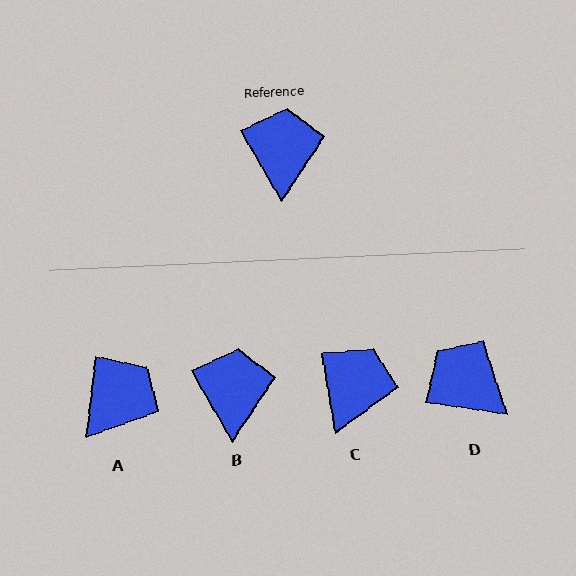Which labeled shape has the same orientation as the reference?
B.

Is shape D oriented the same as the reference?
No, it is off by about 51 degrees.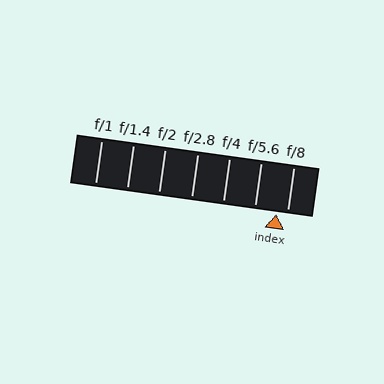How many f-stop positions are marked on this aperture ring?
There are 7 f-stop positions marked.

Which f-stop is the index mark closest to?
The index mark is closest to f/8.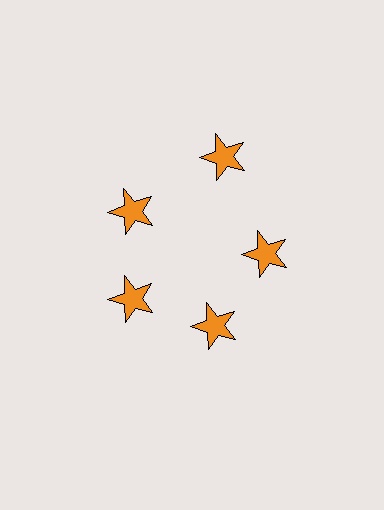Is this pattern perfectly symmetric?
No. The 5 orange stars are arranged in a ring, but one element near the 1 o'clock position is pushed outward from the center, breaking the 5-fold rotational symmetry.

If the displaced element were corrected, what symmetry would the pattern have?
It would have 5-fold rotational symmetry — the pattern would map onto itself every 72 degrees.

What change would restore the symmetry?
The symmetry would be restored by moving it inward, back onto the ring so that all 5 stars sit at equal angles and equal distance from the center.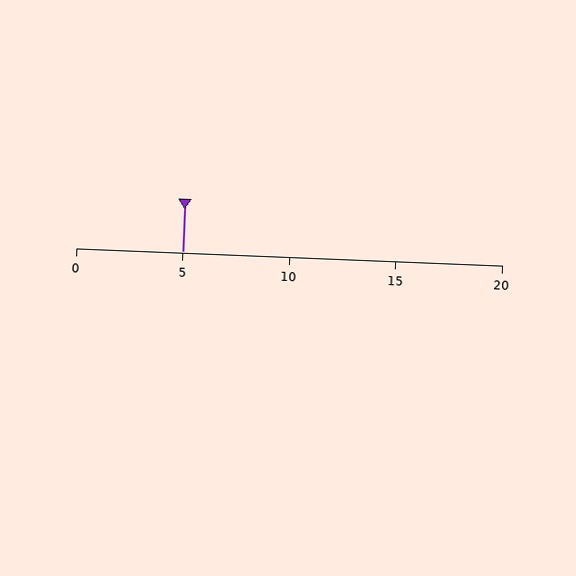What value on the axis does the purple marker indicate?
The marker indicates approximately 5.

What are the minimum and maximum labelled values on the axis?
The axis runs from 0 to 20.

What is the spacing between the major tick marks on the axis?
The major ticks are spaced 5 apart.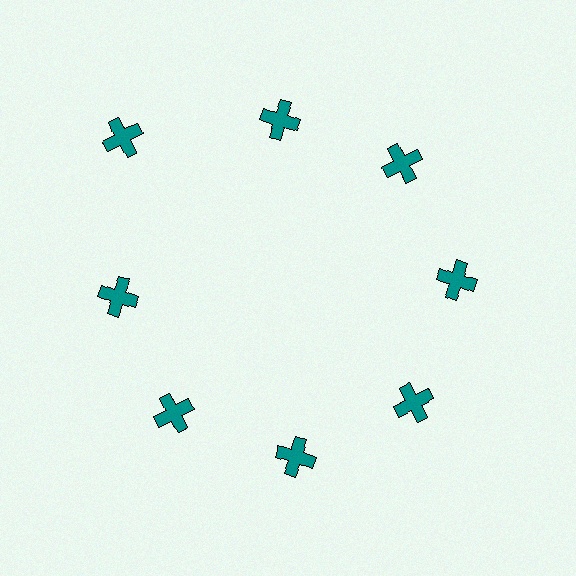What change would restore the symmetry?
The symmetry would be restored by moving it inward, back onto the ring so that all 8 crosses sit at equal angles and equal distance from the center.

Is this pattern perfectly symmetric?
No. The 8 teal crosses are arranged in a ring, but one element near the 10 o'clock position is pushed outward from the center, breaking the 8-fold rotational symmetry.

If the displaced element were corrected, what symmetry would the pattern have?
It would have 8-fold rotational symmetry — the pattern would map onto itself every 45 degrees.